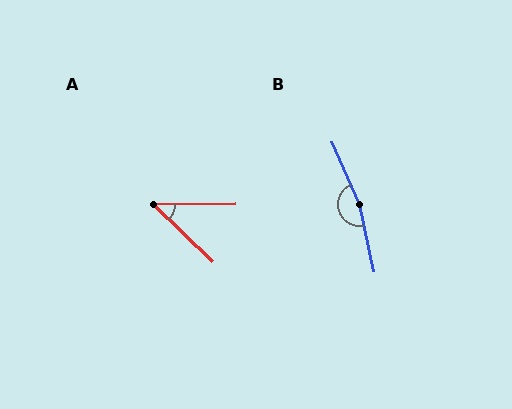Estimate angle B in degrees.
Approximately 168 degrees.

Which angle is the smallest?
A, at approximately 44 degrees.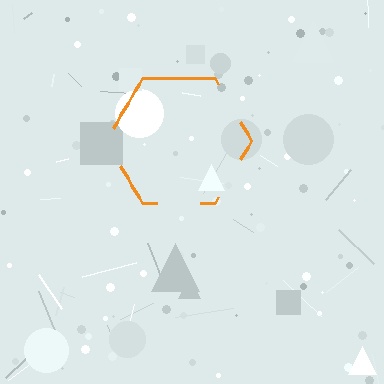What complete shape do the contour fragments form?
The contour fragments form a hexagon.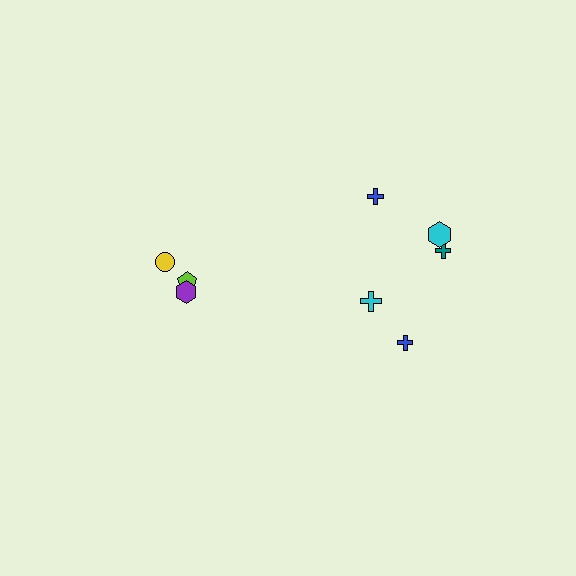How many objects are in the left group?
There are 3 objects.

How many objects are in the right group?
There are 5 objects.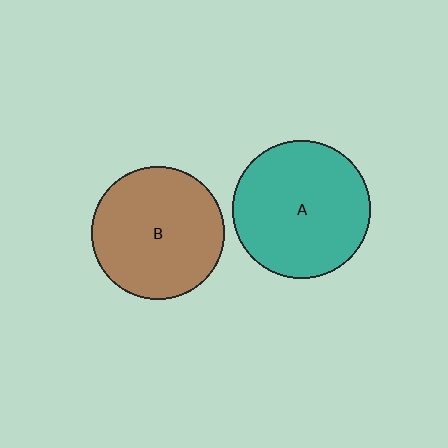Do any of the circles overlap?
No, none of the circles overlap.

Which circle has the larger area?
Circle A (teal).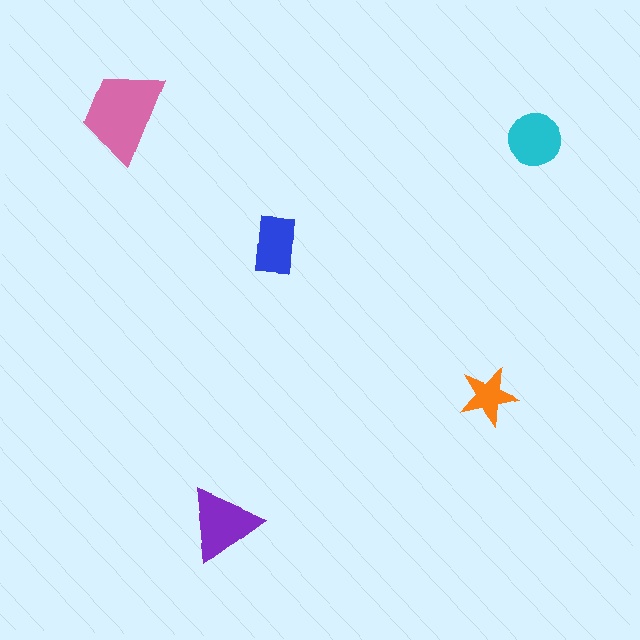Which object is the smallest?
The orange star.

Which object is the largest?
The pink trapezoid.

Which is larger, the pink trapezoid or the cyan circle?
The pink trapezoid.